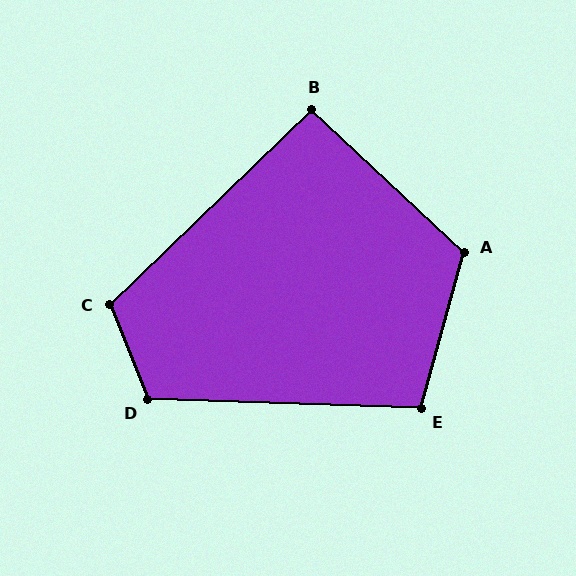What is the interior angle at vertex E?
Approximately 104 degrees (obtuse).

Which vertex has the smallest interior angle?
B, at approximately 93 degrees.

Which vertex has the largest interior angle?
A, at approximately 118 degrees.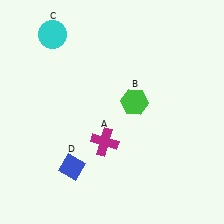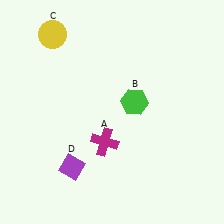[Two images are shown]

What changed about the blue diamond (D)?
In Image 1, D is blue. In Image 2, it changed to purple.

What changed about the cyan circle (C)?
In Image 1, C is cyan. In Image 2, it changed to yellow.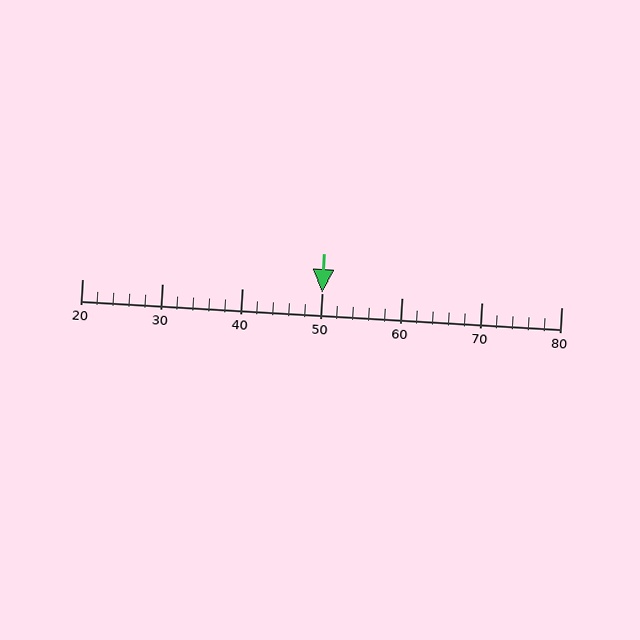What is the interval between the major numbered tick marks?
The major tick marks are spaced 10 units apart.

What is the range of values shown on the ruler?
The ruler shows values from 20 to 80.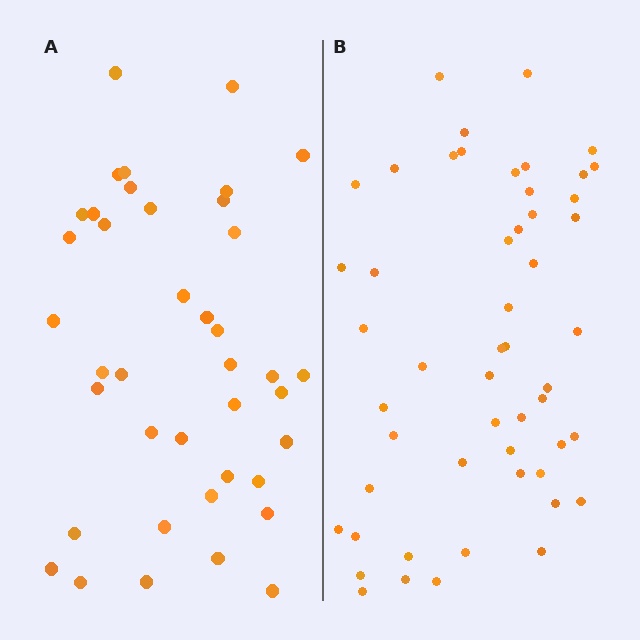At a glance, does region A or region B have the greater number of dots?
Region B (the right region) has more dots.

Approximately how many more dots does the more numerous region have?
Region B has roughly 12 or so more dots than region A.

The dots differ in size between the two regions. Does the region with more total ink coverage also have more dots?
No. Region A has more total ink coverage because its dots are larger, but region B actually contains more individual dots. Total area can be misleading — the number of items is what matters here.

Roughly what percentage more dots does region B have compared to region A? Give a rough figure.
About 30% more.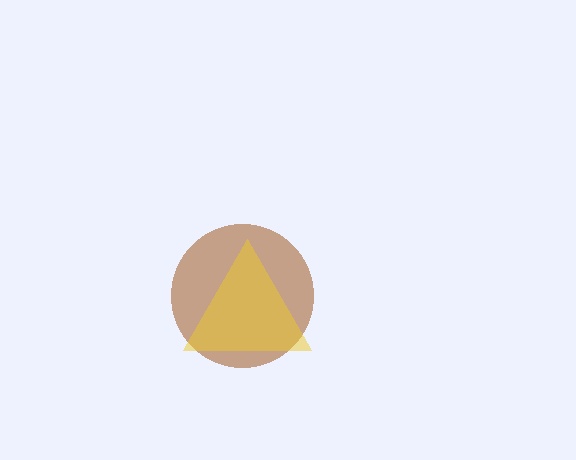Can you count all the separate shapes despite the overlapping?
Yes, there are 2 separate shapes.